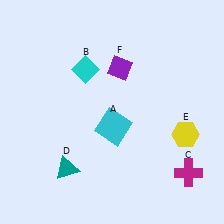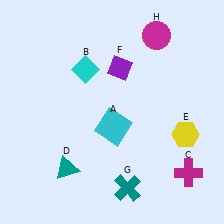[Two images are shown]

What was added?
A teal cross (G), a magenta circle (H) were added in Image 2.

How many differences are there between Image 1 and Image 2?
There are 2 differences between the two images.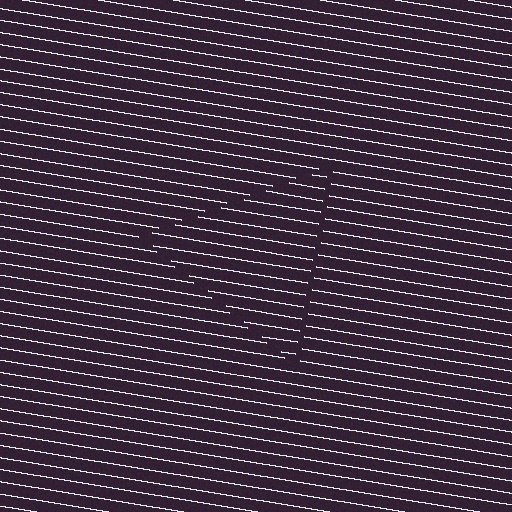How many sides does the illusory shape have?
3 sides — the line-ends trace a triangle.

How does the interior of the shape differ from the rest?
The interior of the shape contains the same grating, shifted by half a period — the contour is defined by the phase discontinuity where line-ends from the inner and outer gratings abut.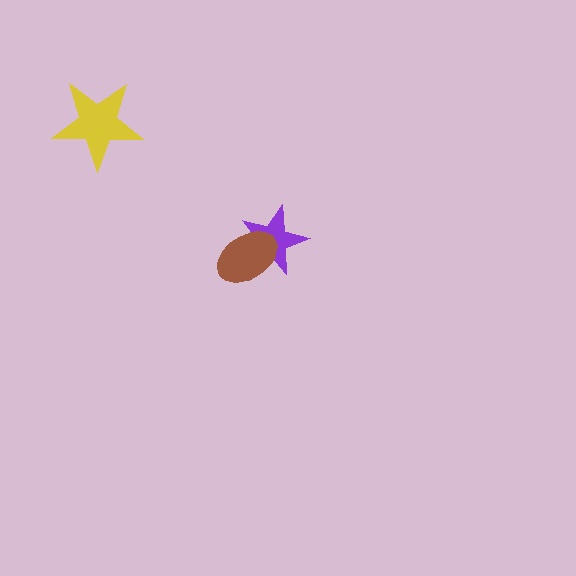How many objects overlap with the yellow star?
0 objects overlap with the yellow star.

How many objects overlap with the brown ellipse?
1 object overlaps with the brown ellipse.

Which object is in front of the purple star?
The brown ellipse is in front of the purple star.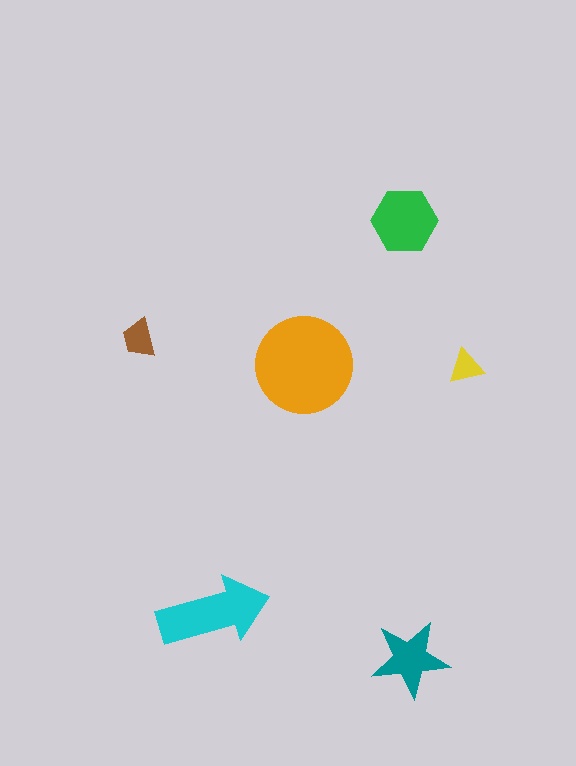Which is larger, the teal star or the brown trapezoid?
The teal star.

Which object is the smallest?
The yellow triangle.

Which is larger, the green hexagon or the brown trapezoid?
The green hexagon.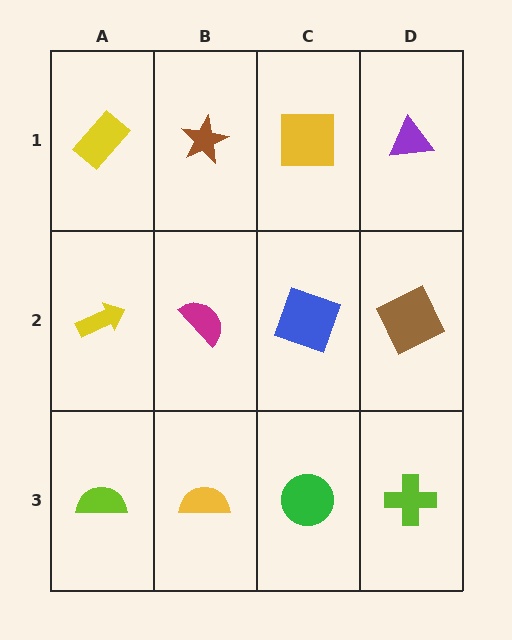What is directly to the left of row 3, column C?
A yellow semicircle.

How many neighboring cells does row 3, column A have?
2.